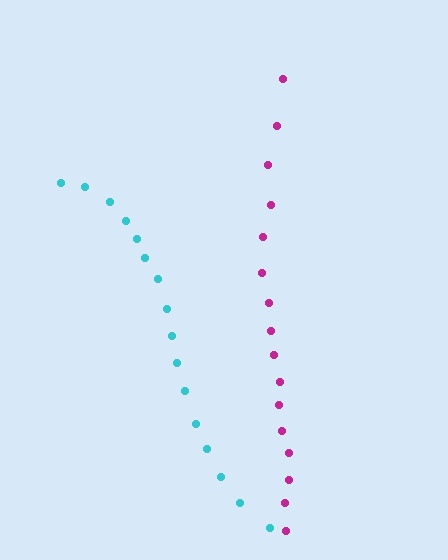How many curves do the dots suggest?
There are 2 distinct paths.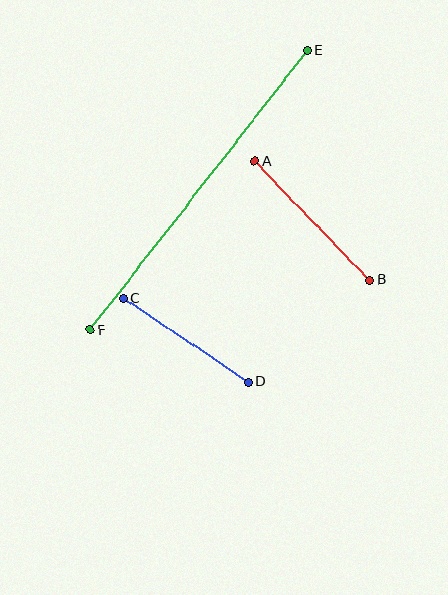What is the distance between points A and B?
The distance is approximately 165 pixels.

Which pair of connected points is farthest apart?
Points E and F are farthest apart.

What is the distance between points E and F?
The distance is approximately 354 pixels.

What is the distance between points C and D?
The distance is approximately 151 pixels.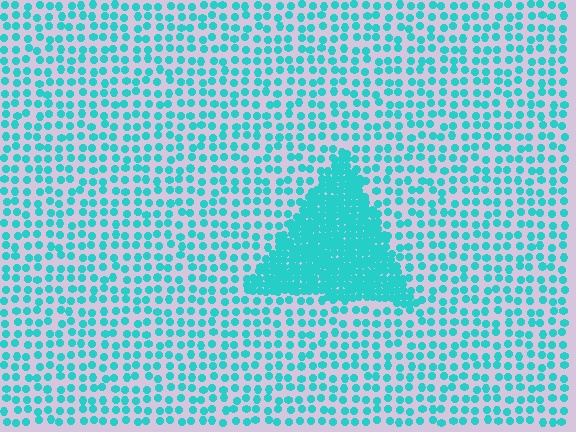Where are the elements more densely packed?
The elements are more densely packed inside the triangle boundary.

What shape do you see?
I see a triangle.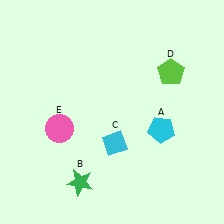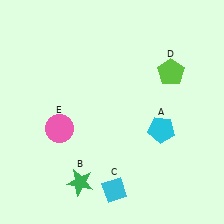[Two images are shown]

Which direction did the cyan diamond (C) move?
The cyan diamond (C) moved down.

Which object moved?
The cyan diamond (C) moved down.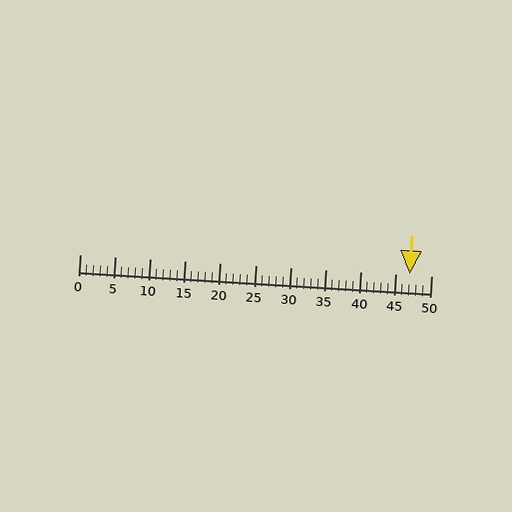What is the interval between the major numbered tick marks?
The major tick marks are spaced 5 units apart.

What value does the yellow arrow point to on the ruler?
The yellow arrow points to approximately 47.